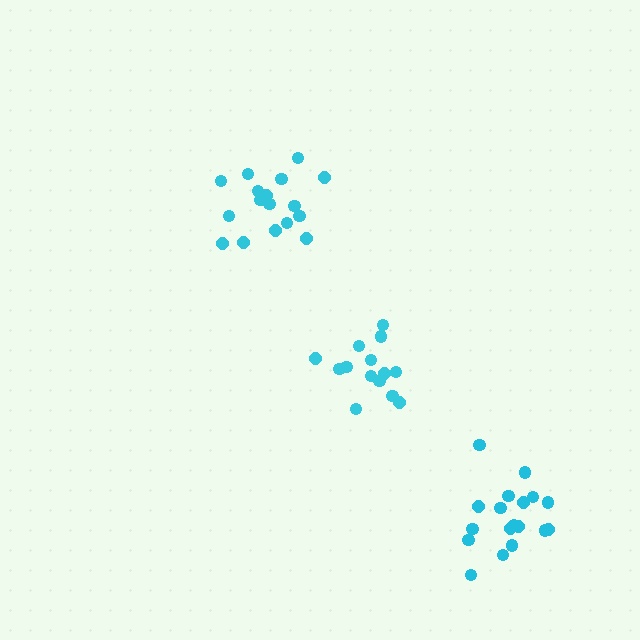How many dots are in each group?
Group 1: 14 dots, Group 2: 17 dots, Group 3: 18 dots (49 total).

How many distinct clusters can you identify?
There are 3 distinct clusters.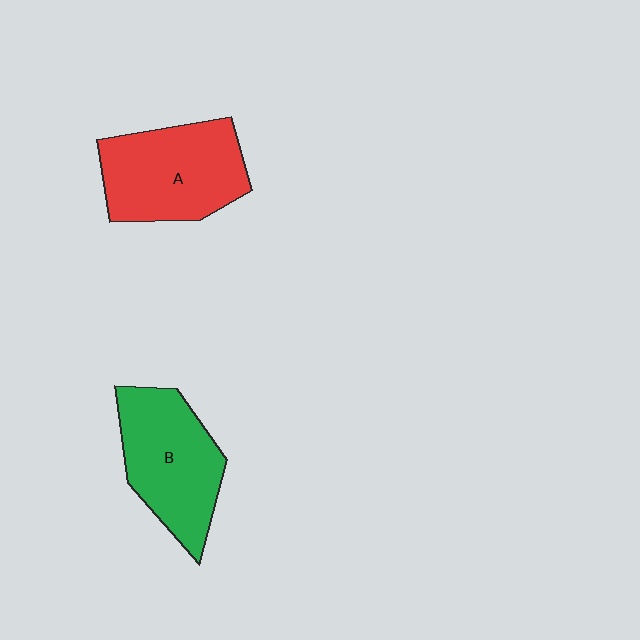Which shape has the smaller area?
Shape B (green).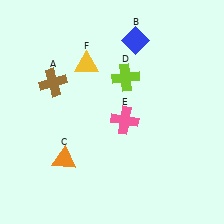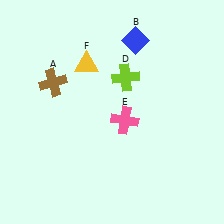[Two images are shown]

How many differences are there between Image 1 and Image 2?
There is 1 difference between the two images.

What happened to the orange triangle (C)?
The orange triangle (C) was removed in Image 2. It was in the bottom-left area of Image 1.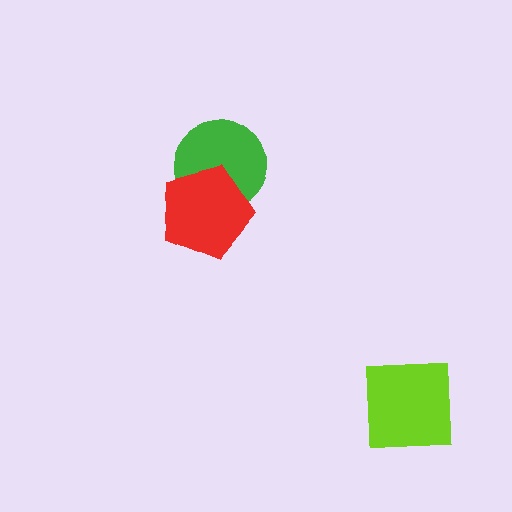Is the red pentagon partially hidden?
No, no other shape covers it.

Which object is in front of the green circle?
The red pentagon is in front of the green circle.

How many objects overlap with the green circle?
1 object overlaps with the green circle.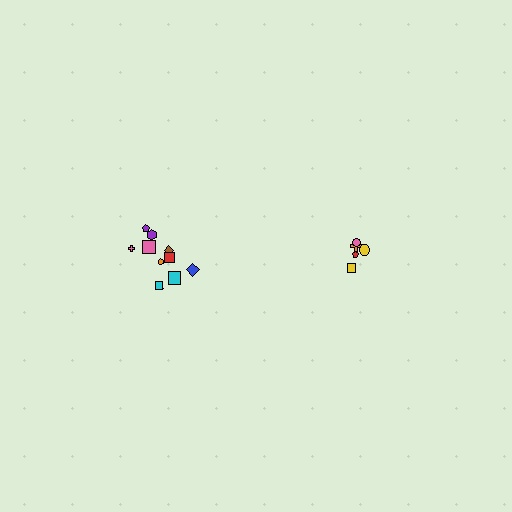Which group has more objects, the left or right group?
The left group.